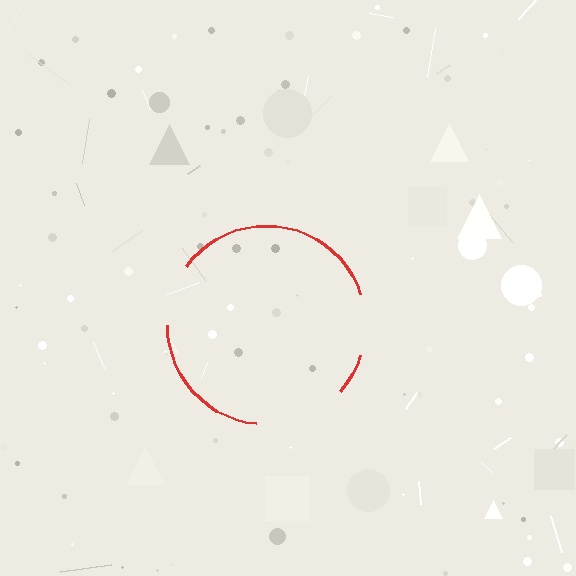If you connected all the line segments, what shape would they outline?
They would outline a circle.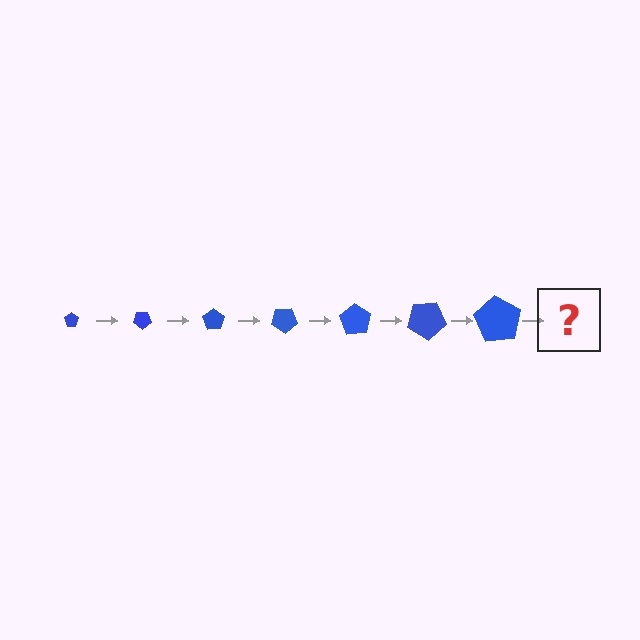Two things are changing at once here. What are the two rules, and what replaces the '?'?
The two rules are that the pentagon grows larger each step and it rotates 35 degrees each step. The '?' should be a pentagon, larger than the previous one and rotated 245 degrees from the start.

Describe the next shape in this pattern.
It should be a pentagon, larger than the previous one and rotated 245 degrees from the start.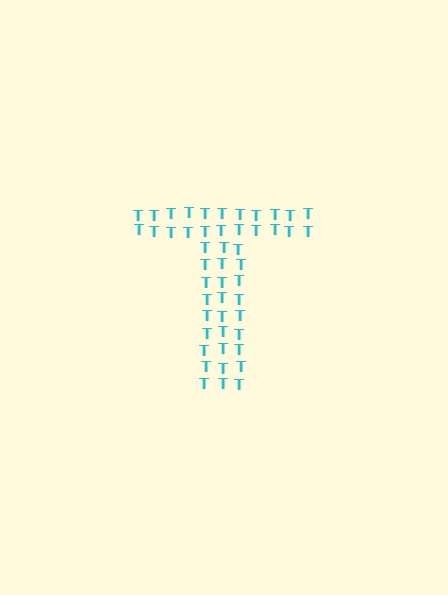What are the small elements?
The small elements are letter T's.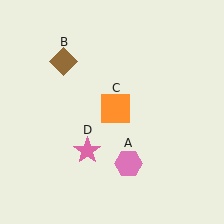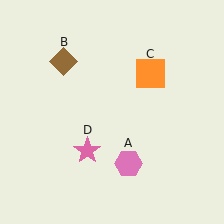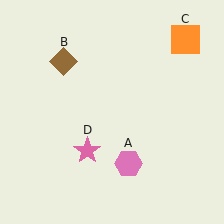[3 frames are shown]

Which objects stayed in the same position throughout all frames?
Pink hexagon (object A) and brown diamond (object B) and pink star (object D) remained stationary.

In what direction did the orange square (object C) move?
The orange square (object C) moved up and to the right.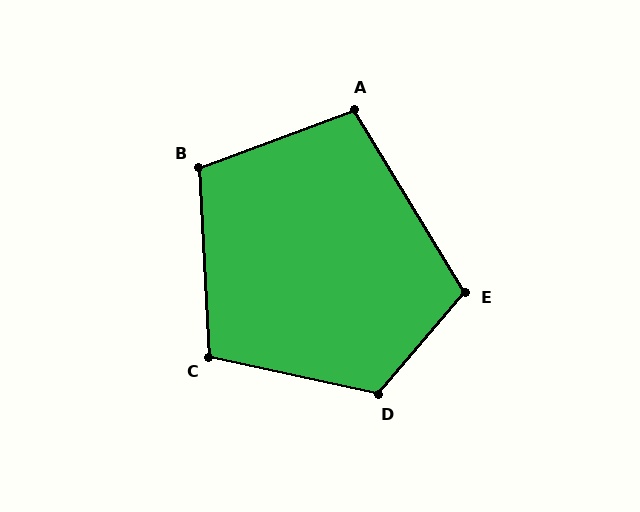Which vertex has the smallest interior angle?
A, at approximately 101 degrees.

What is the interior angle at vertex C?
Approximately 105 degrees (obtuse).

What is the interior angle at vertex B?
Approximately 107 degrees (obtuse).